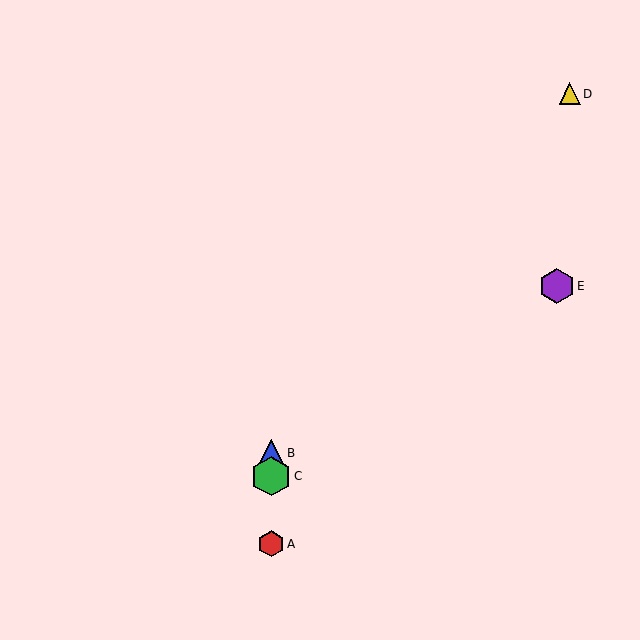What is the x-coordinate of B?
Object B is at x≈271.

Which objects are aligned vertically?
Objects A, B, C are aligned vertically.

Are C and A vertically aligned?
Yes, both are at x≈271.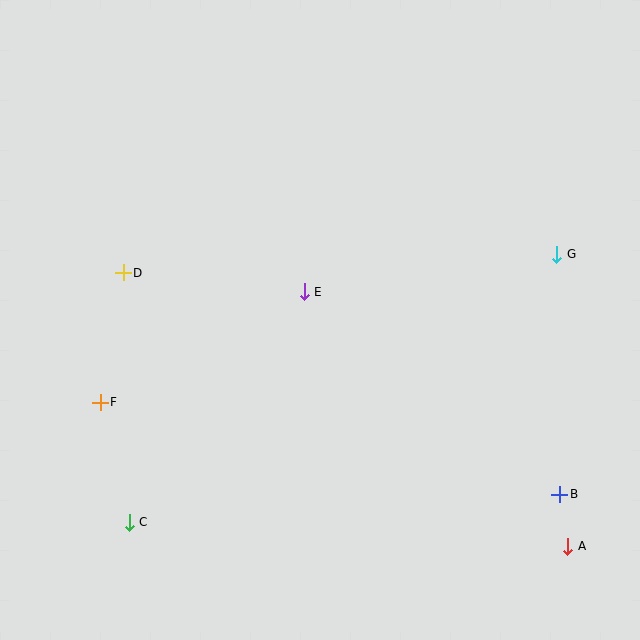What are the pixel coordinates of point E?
Point E is at (304, 292).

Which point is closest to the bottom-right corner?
Point A is closest to the bottom-right corner.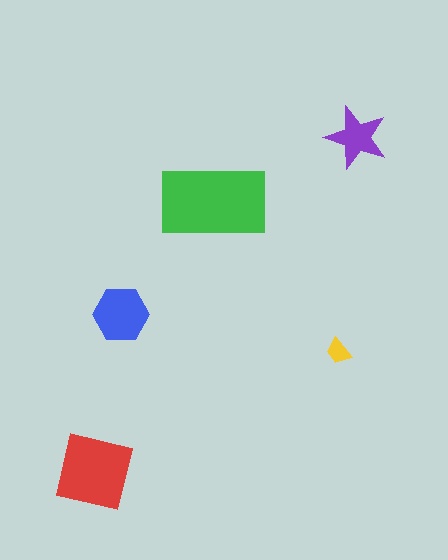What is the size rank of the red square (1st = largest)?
2nd.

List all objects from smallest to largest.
The yellow trapezoid, the purple star, the blue hexagon, the red square, the green rectangle.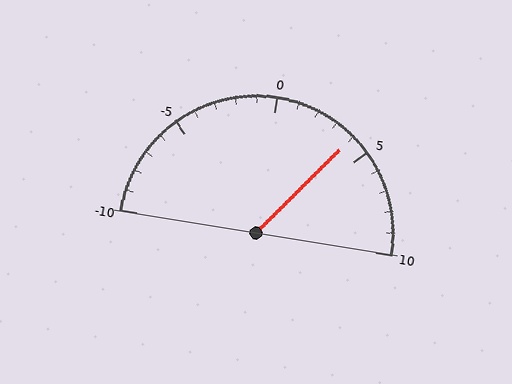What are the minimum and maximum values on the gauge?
The gauge ranges from -10 to 10.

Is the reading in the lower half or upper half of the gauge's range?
The reading is in the upper half of the range (-10 to 10).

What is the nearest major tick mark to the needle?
The nearest major tick mark is 5.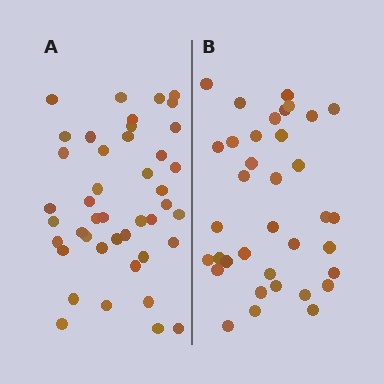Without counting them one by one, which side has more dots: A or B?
Region A (the left region) has more dots.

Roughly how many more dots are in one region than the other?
Region A has roughly 8 or so more dots than region B.